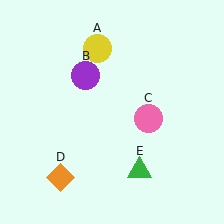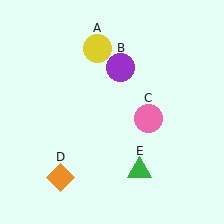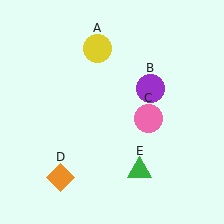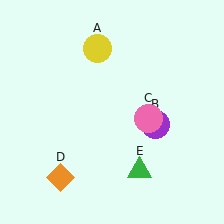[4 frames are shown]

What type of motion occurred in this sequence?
The purple circle (object B) rotated clockwise around the center of the scene.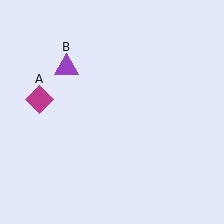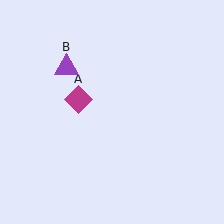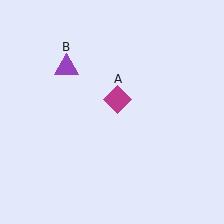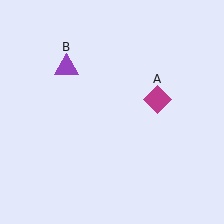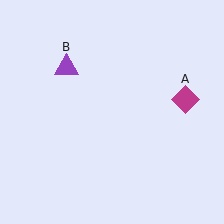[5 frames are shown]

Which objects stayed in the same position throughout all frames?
Purple triangle (object B) remained stationary.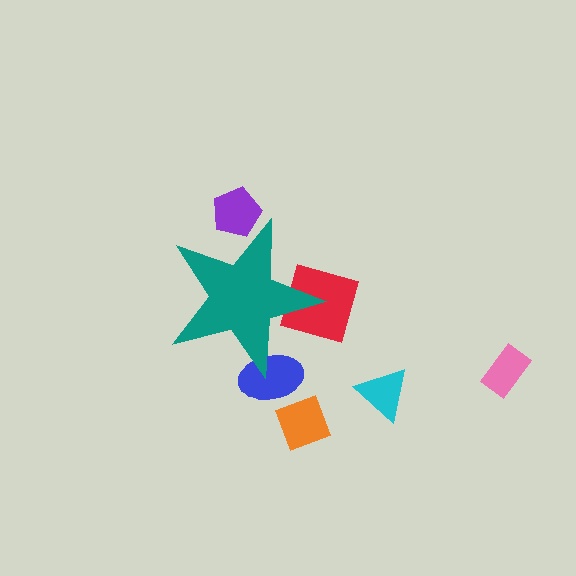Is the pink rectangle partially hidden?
No, the pink rectangle is fully visible.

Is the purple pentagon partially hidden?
Yes, the purple pentagon is partially hidden behind the teal star.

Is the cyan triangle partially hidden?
No, the cyan triangle is fully visible.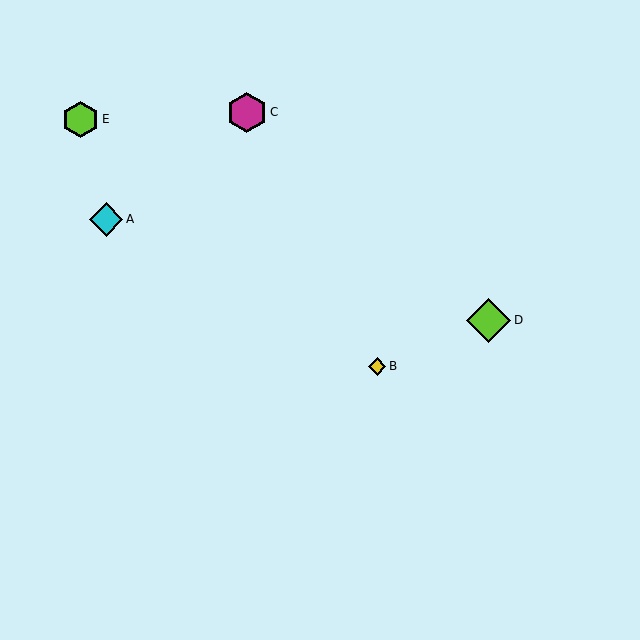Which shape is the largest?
The lime diamond (labeled D) is the largest.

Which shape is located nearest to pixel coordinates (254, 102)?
The magenta hexagon (labeled C) at (247, 112) is nearest to that location.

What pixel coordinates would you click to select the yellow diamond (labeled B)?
Click at (377, 366) to select the yellow diamond B.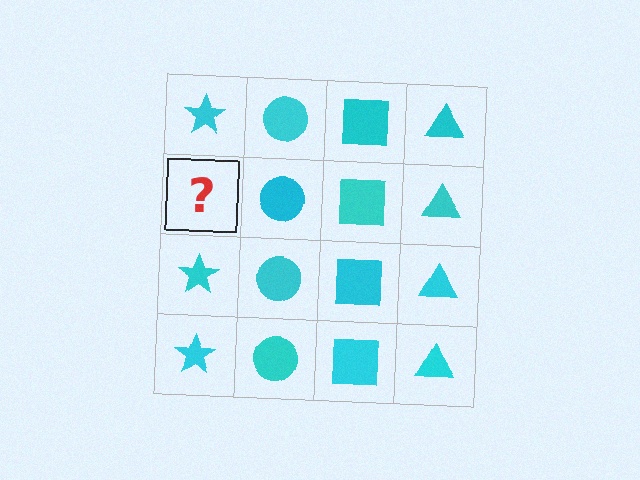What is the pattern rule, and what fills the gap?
The rule is that each column has a consistent shape. The gap should be filled with a cyan star.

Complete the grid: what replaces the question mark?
The question mark should be replaced with a cyan star.